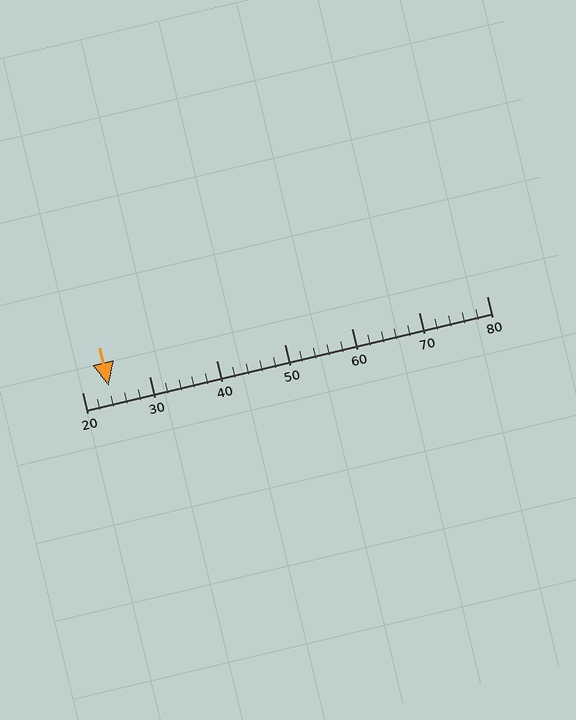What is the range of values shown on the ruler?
The ruler shows values from 20 to 80.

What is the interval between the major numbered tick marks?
The major tick marks are spaced 10 units apart.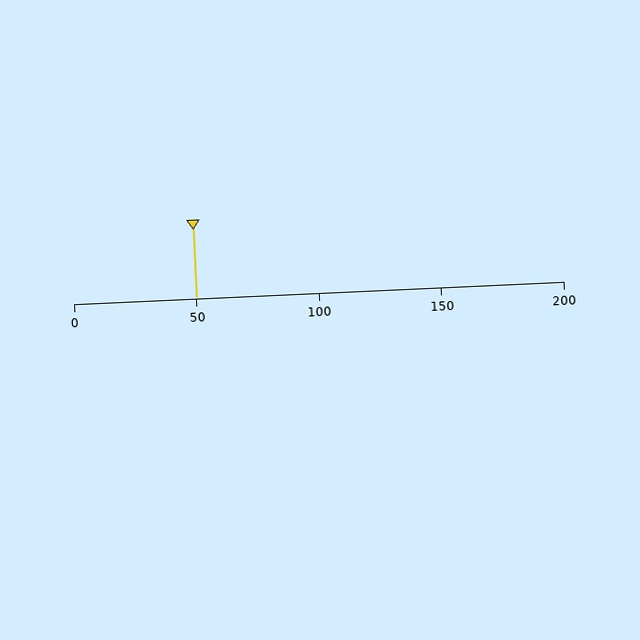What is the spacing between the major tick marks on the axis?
The major ticks are spaced 50 apart.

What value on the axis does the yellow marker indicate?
The marker indicates approximately 50.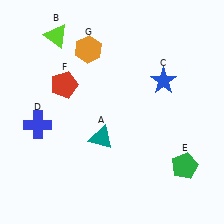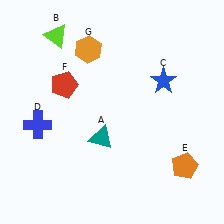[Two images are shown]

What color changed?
The pentagon (E) changed from green in Image 1 to orange in Image 2.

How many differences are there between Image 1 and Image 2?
There is 1 difference between the two images.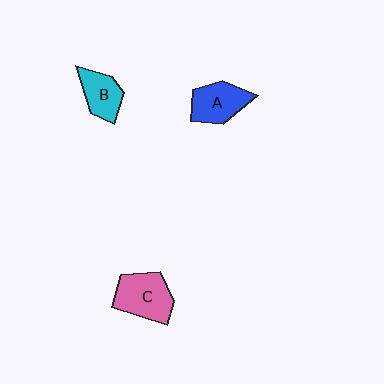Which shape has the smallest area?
Shape B (cyan).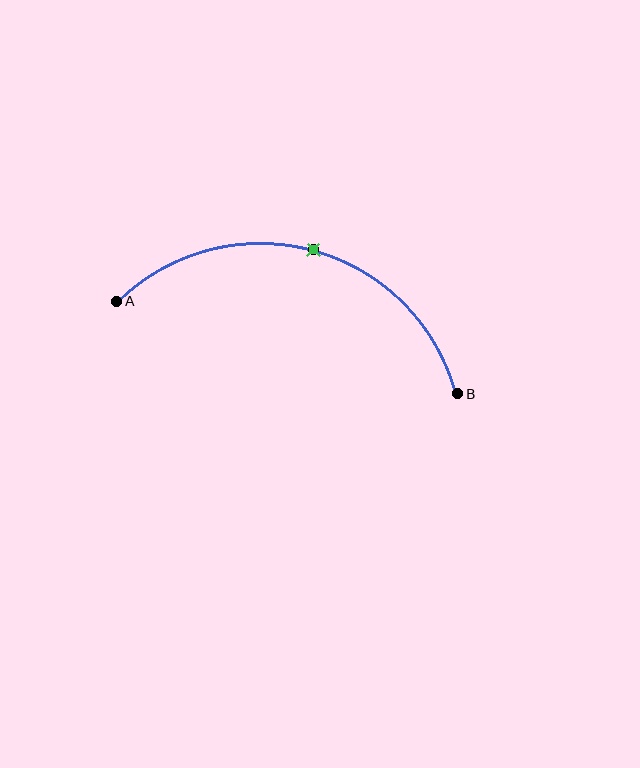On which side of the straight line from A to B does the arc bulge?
The arc bulges above the straight line connecting A and B.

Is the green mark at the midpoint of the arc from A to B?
Yes. The green mark lies on the arc at equal arc-length from both A and B — it is the arc midpoint.